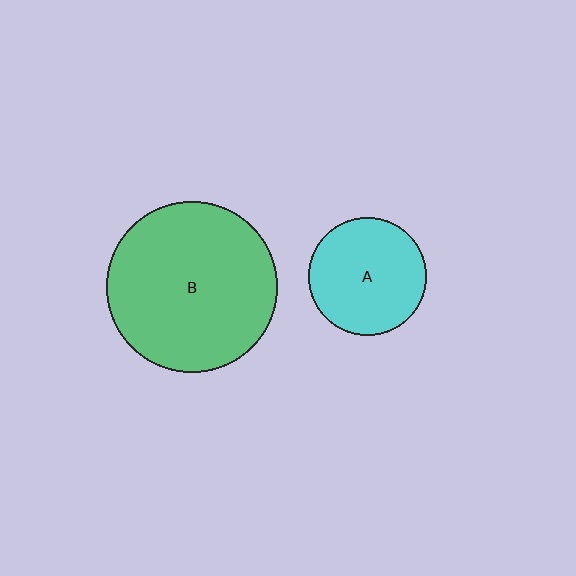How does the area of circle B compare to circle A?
Approximately 2.1 times.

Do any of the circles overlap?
No, none of the circles overlap.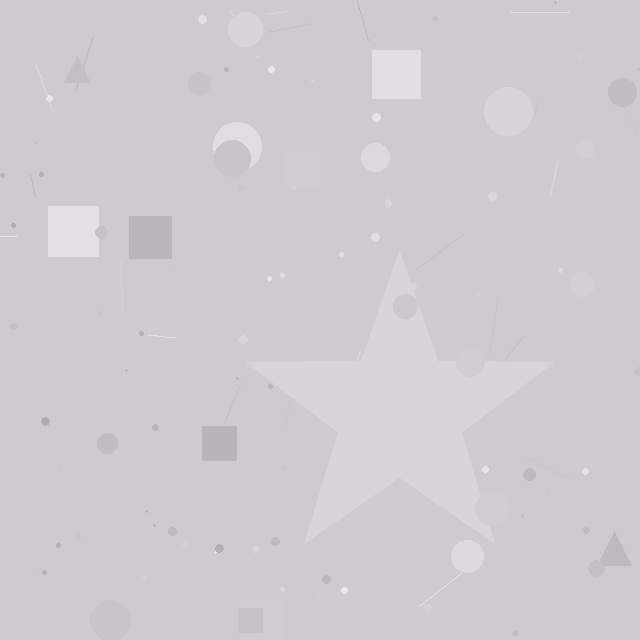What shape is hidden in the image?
A star is hidden in the image.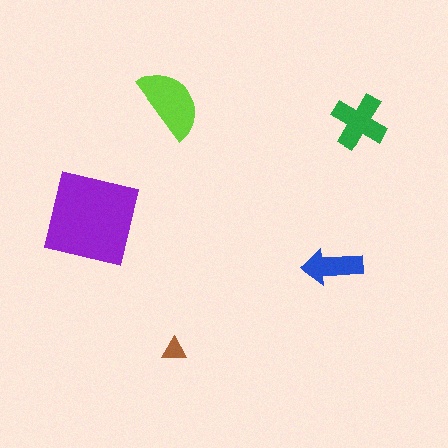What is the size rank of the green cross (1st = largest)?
3rd.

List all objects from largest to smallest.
The purple square, the lime semicircle, the green cross, the blue arrow, the brown triangle.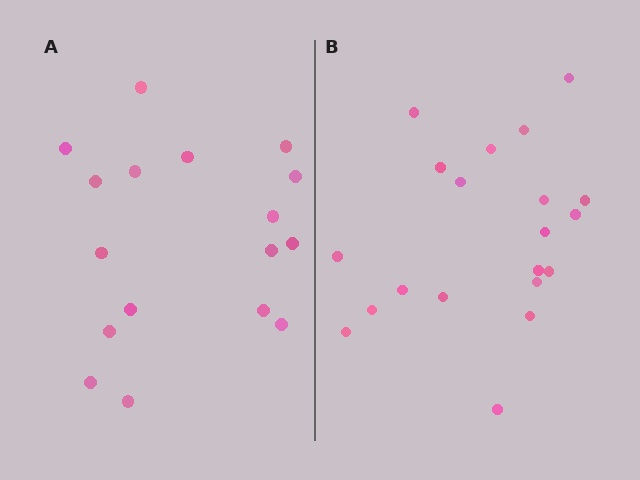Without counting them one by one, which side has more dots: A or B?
Region B (the right region) has more dots.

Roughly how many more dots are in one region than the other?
Region B has just a few more — roughly 2 or 3 more dots than region A.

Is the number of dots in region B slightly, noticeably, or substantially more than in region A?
Region B has only slightly more — the two regions are fairly close. The ratio is roughly 1.2 to 1.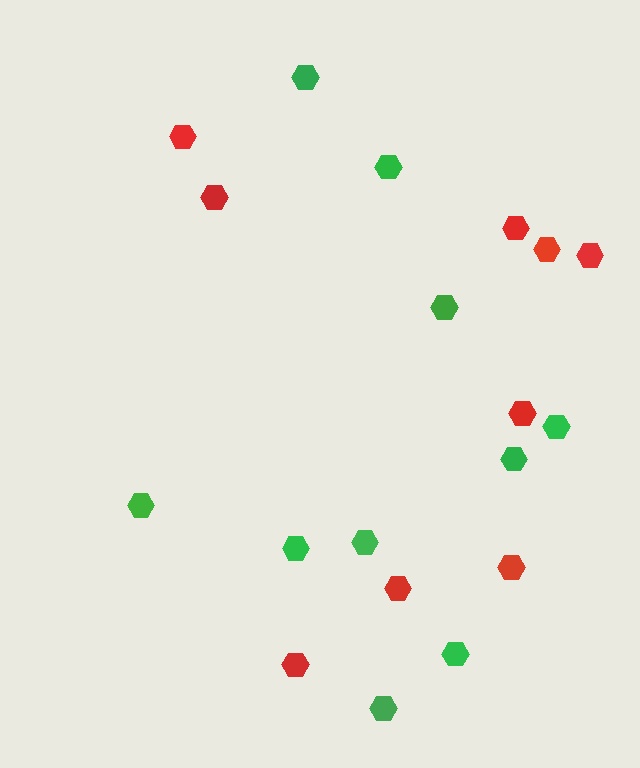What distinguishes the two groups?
There are 2 groups: one group of red hexagons (9) and one group of green hexagons (10).